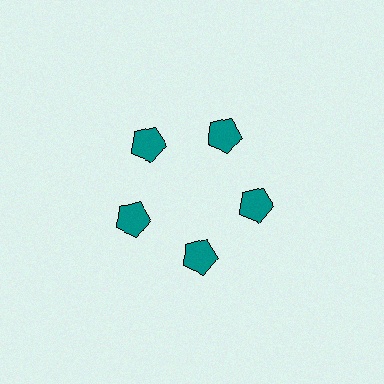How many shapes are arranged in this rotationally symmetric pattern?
There are 5 shapes, arranged in 5 groups of 1.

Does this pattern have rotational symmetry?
Yes, this pattern has 5-fold rotational symmetry. It looks the same after rotating 72 degrees around the center.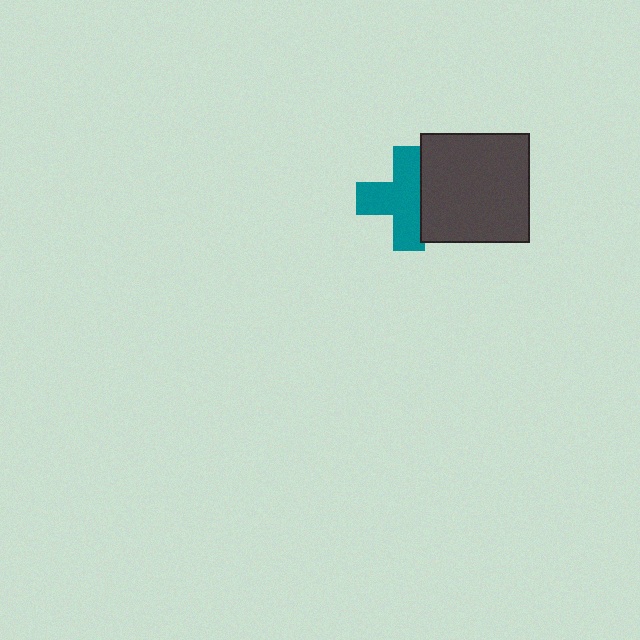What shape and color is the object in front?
The object in front is a dark gray square.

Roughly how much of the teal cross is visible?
Most of it is visible (roughly 69%).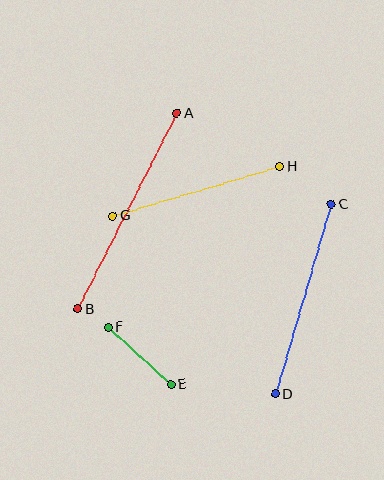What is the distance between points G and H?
The distance is approximately 174 pixels.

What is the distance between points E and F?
The distance is approximately 85 pixels.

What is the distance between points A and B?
The distance is approximately 219 pixels.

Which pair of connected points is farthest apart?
Points A and B are farthest apart.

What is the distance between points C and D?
The distance is approximately 198 pixels.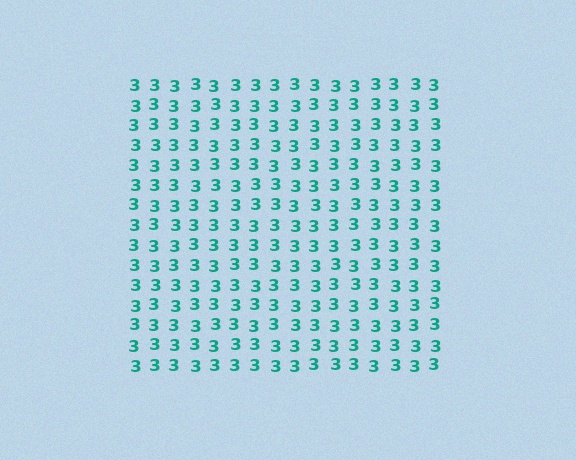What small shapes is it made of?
It is made of small digit 3's.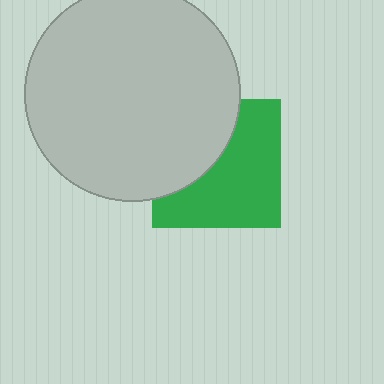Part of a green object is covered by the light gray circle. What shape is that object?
It is a square.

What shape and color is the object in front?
The object in front is a light gray circle.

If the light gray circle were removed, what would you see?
You would see the complete green square.